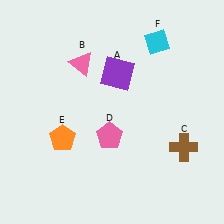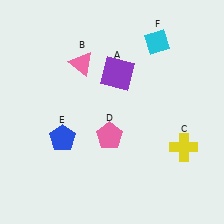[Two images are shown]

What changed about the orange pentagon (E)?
In Image 1, E is orange. In Image 2, it changed to blue.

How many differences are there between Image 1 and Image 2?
There are 2 differences between the two images.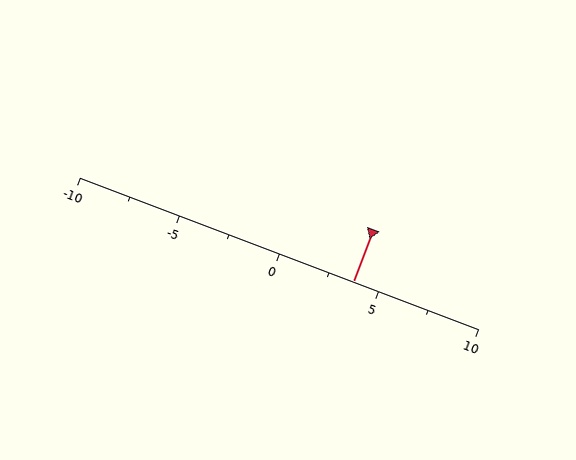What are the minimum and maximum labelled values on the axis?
The axis runs from -10 to 10.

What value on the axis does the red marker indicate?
The marker indicates approximately 3.8.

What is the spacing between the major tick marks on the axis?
The major ticks are spaced 5 apart.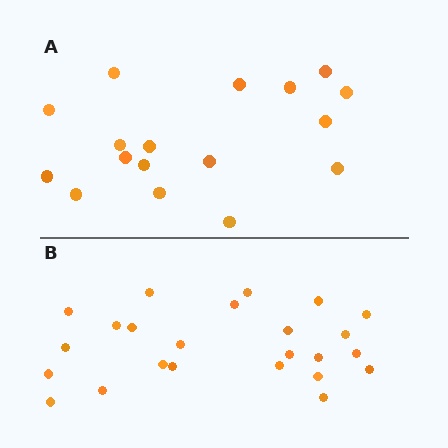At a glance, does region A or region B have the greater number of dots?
Region B (the bottom region) has more dots.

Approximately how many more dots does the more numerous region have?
Region B has roughly 8 or so more dots than region A.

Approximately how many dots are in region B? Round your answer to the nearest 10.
About 20 dots. (The exact count is 24, which rounds to 20.)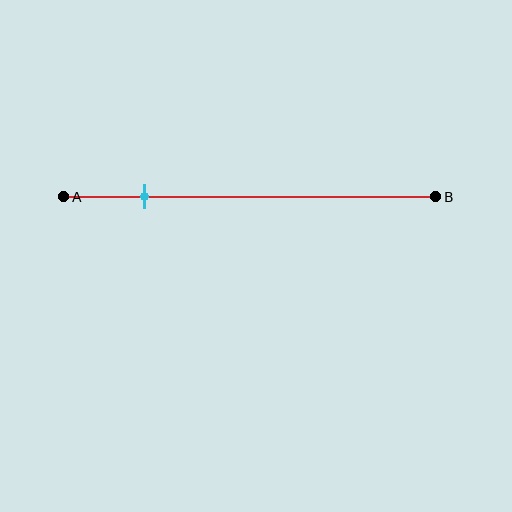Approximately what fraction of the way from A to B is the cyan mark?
The cyan mark is approximately 20% of the way from A to B.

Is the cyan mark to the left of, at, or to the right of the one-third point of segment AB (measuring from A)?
The cyan mark is to the left of the one-third point of segment AB.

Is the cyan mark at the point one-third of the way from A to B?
No, the mark is at about 20% from A, not at the 33% one-third point.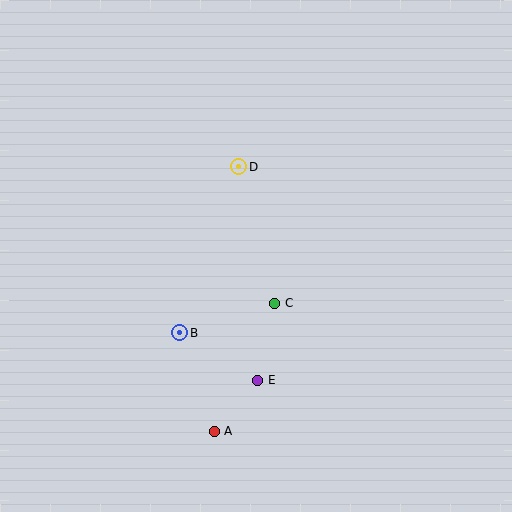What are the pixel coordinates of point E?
Point E is at (258, 380).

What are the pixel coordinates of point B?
Point B is at (180, 333).